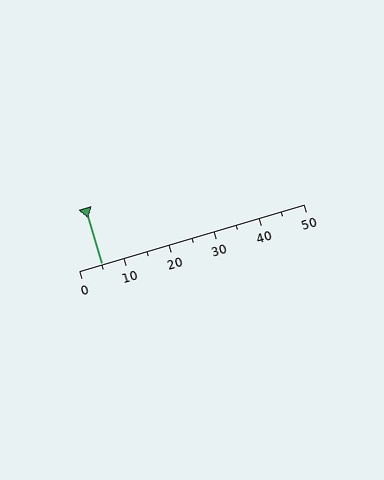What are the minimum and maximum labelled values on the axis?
The axis runs from 0 to 50.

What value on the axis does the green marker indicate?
The marker indicates approximately 5.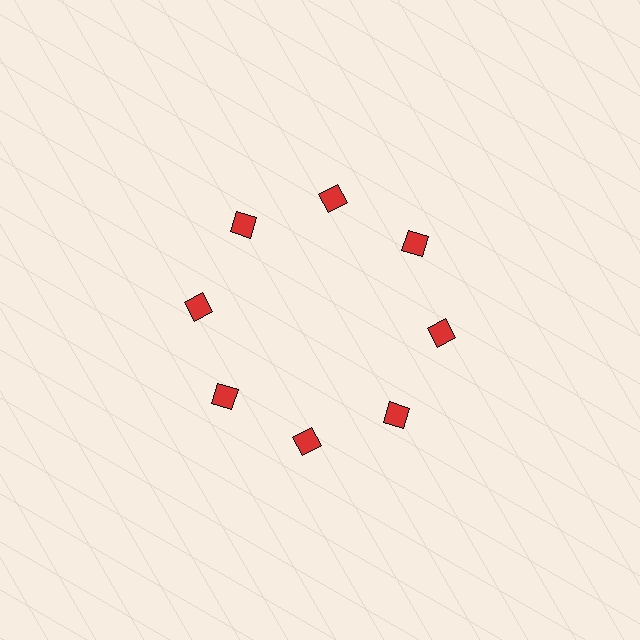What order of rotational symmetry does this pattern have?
This pattern has 8-fold rotational symmetry.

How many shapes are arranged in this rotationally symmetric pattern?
There are 8 shapes, arranged in 8 groups of 1.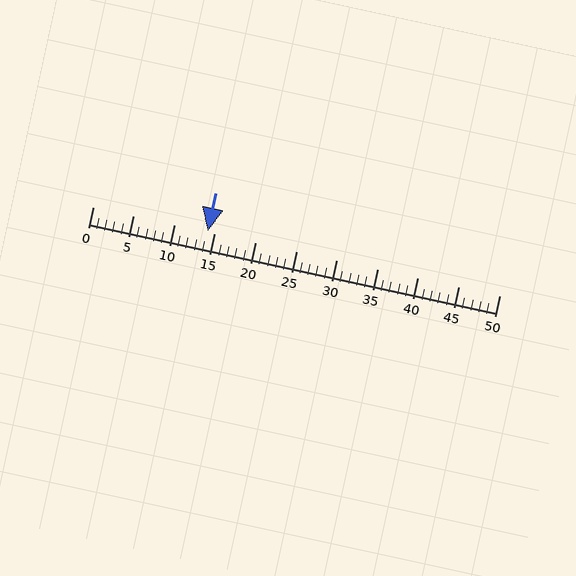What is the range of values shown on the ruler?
The ruler shows values from 0 to 50.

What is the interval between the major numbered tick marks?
The major tick marks are spaced 5 units apart.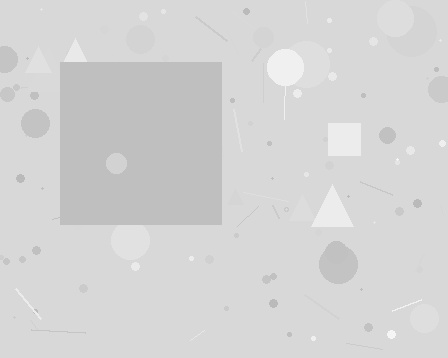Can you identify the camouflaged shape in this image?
The camouflaged shape is a square.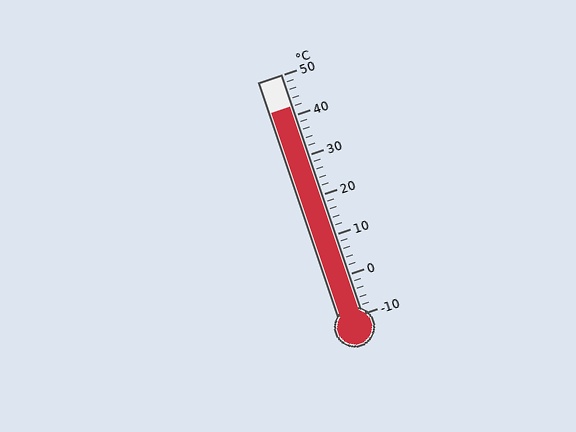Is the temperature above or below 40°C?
The temperature is above 40°C.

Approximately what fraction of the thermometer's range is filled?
The thermometer is filled to approximately 85% of its range.